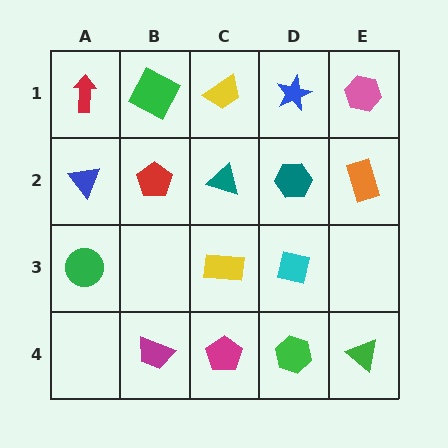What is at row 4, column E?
A green triangle.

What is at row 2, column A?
A blue triangle.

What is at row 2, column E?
An orange rectangle.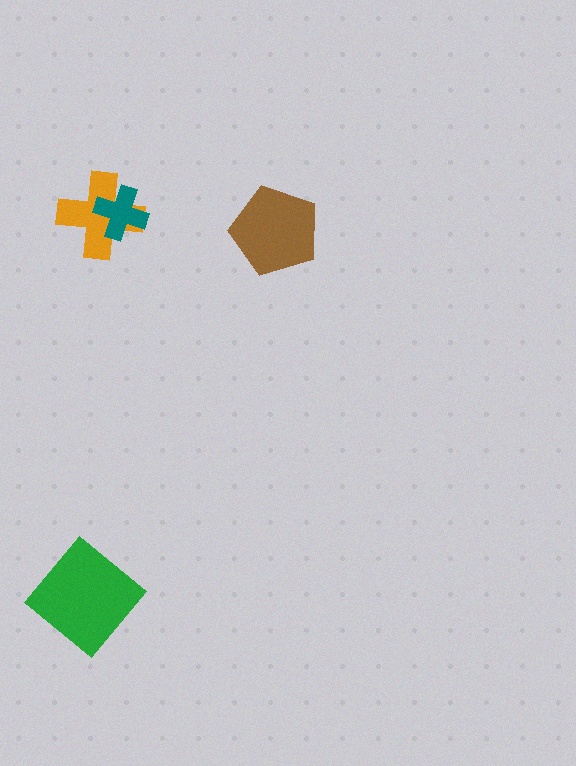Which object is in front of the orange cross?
The teal cross is in front of the orange cross.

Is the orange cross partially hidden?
Yes, it is partially covered by another shape.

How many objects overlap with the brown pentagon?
0 objects overlap with the brown pentagon.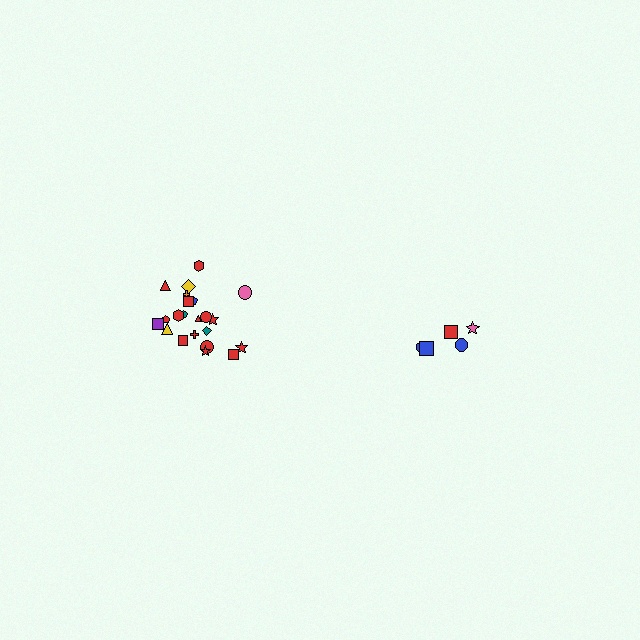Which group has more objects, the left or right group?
The left group.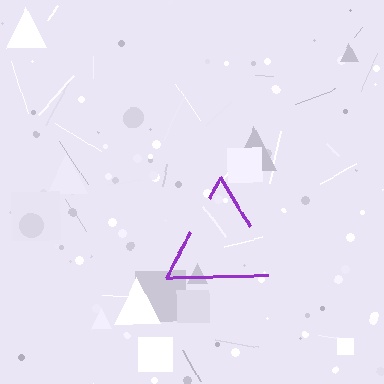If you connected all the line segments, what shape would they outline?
They would outline a triangle.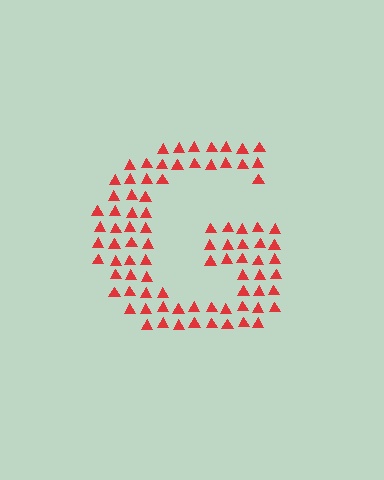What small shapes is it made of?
It is made of small triangles.